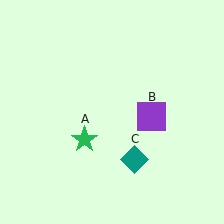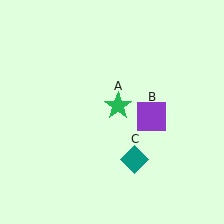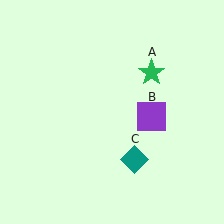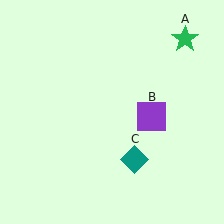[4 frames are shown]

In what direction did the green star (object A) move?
The green star (object A) moved up and to the right.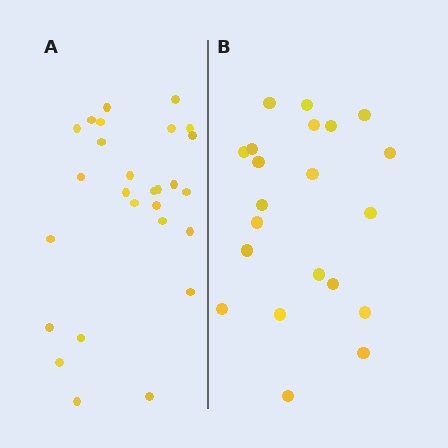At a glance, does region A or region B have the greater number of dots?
Region A (the left region) has more dots.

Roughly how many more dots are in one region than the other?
Region A has about 6 more dots than region B.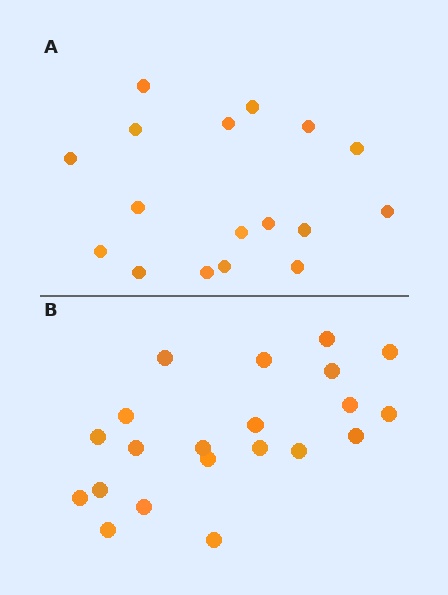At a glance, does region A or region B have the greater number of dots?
Region B (the bottom region) has more dots.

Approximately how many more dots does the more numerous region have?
Region B has about 4 more dots than region A.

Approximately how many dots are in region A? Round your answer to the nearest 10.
About 20 dots. (The exact count is 17, which rounds to 20.)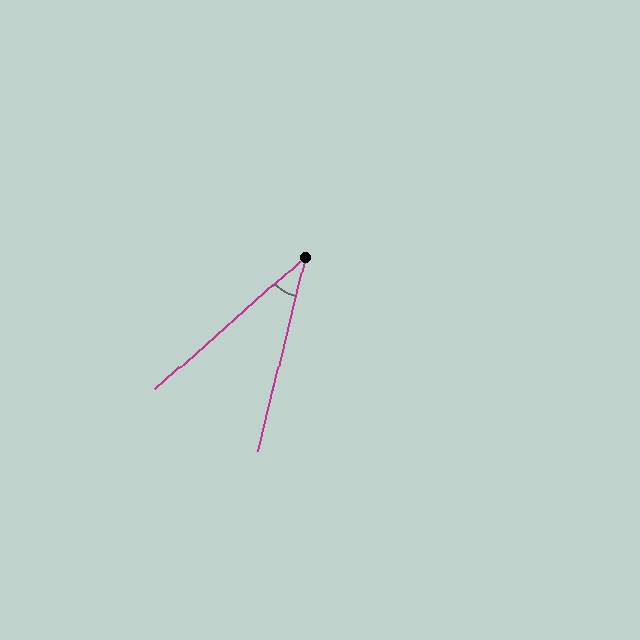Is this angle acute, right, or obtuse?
It is acute.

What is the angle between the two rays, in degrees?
Approximately 35 degrees.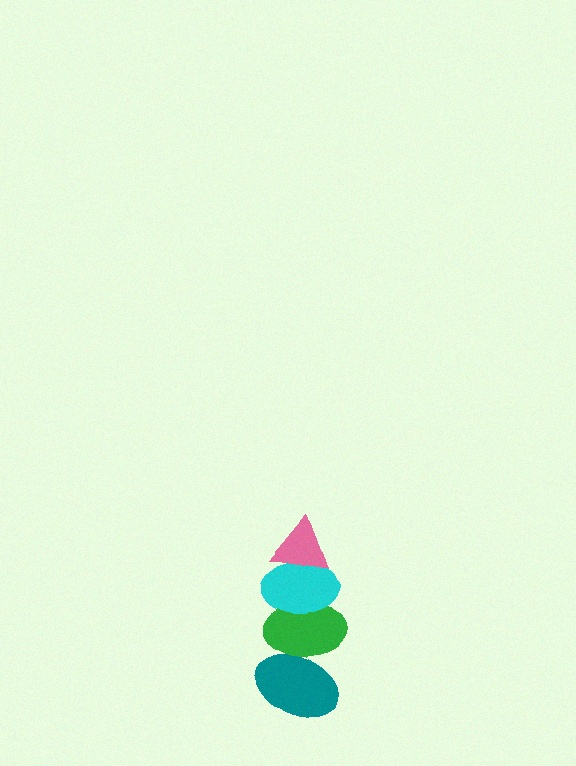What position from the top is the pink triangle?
The pink triangle is 1st from the top.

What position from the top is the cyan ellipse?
The cyan ellipse is 2nd from the top.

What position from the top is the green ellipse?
The green ellipse is 3rd from the top.